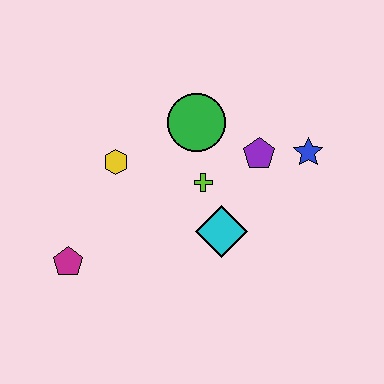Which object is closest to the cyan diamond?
The lime cross is closest to the cyan diamond.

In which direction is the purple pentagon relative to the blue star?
The purple pentagon is to the left of the blue star.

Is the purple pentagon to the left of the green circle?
No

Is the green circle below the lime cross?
No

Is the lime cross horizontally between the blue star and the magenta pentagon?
Yes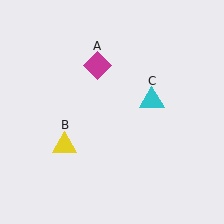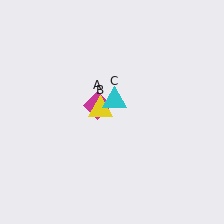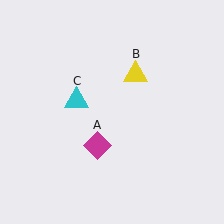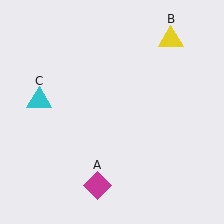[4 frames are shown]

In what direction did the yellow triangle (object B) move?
The yellow triangle (object B) moved up and to the right.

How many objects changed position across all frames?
3 objects changed position: magenta diamond (object A), yellow triangle (object B), cyan triangle (object C).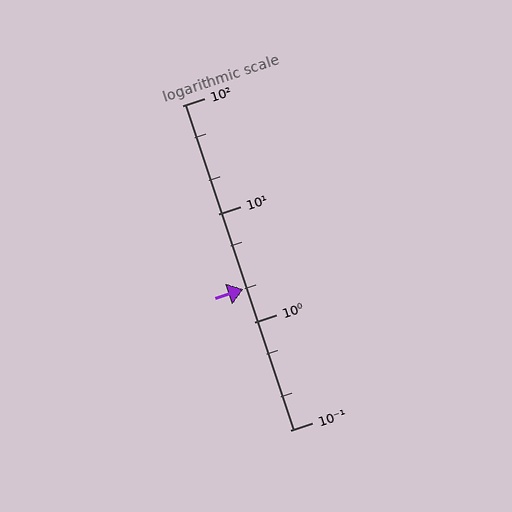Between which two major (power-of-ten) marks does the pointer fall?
The pointer is between 1 and 10.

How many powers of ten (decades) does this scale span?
The scale spans 3 decades, from 0.1 to 100.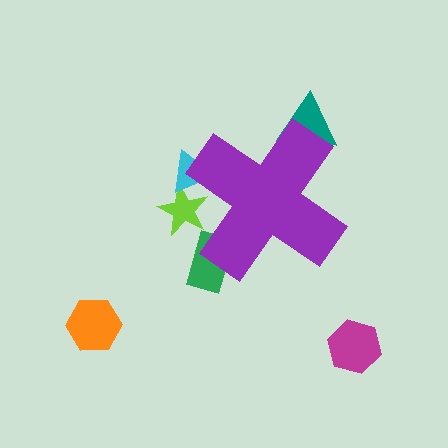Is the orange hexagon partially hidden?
No, the orange hexagon is fully visible.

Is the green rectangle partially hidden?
Yes, the green rectangle is partially hidden behind the purple cross.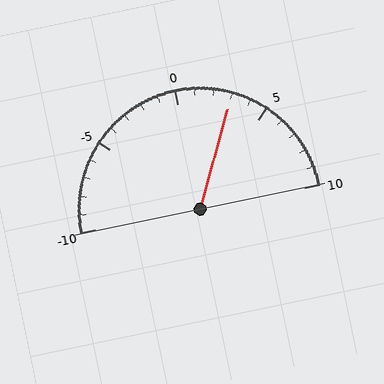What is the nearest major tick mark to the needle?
The nearest major tick mark is 5.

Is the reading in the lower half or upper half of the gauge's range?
The reading is in the upper half of the range (-10 to 10).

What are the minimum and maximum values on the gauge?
The gauge ranges from -10 to 10.